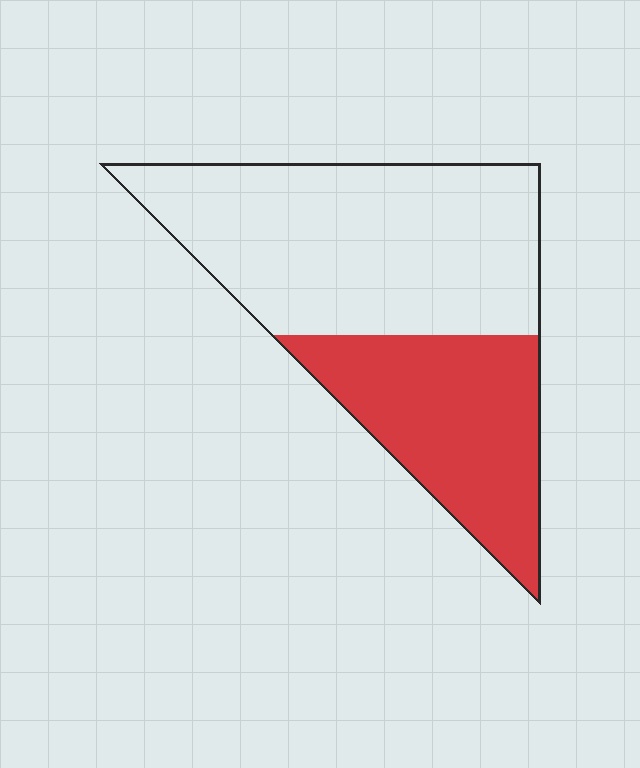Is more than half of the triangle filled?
No.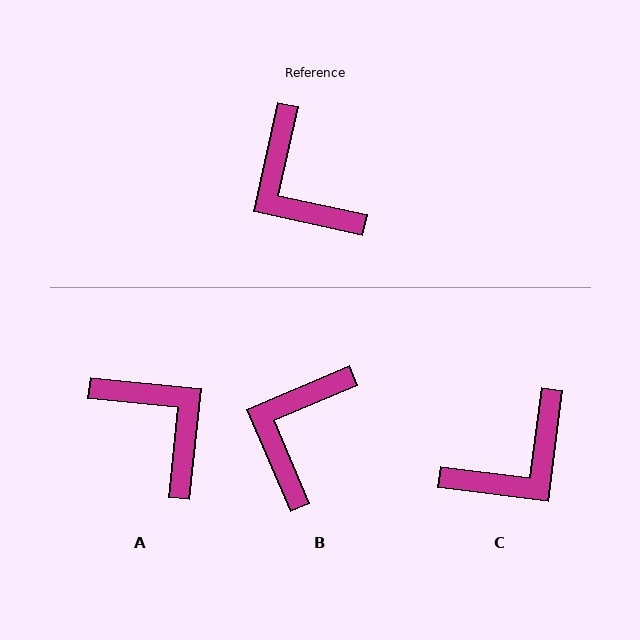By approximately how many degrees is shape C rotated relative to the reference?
Approximately 95 degrees counter-clockwise.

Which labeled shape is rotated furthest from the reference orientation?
A, about 173 degrees away.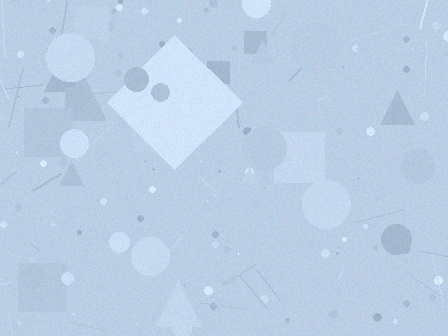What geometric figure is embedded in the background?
A diamond is embedded in the background.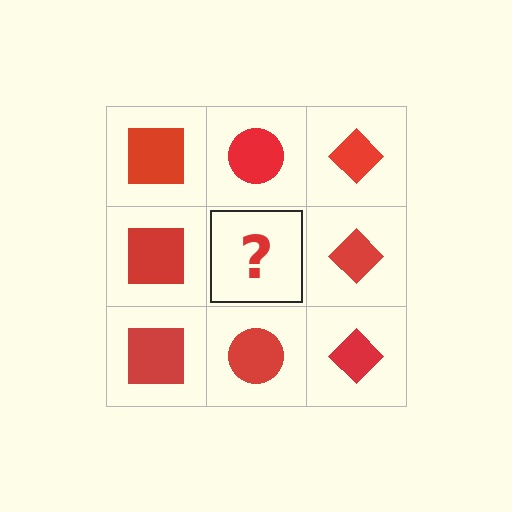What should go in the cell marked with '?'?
The missing cell should contain a red circle.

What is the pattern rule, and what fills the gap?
The rule is that each column has a consistent shape. The gap should be filled with a red circle.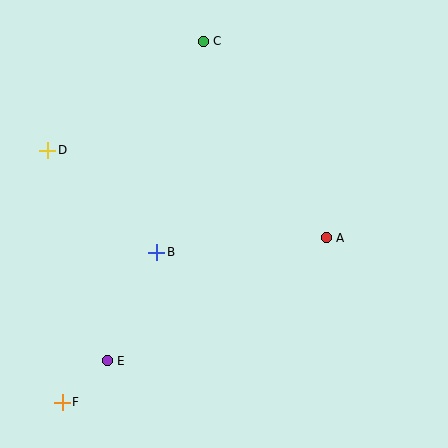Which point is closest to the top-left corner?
Point D is closest to the top-left corner.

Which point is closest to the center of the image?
Point B at (156, 252) is closest to the center.